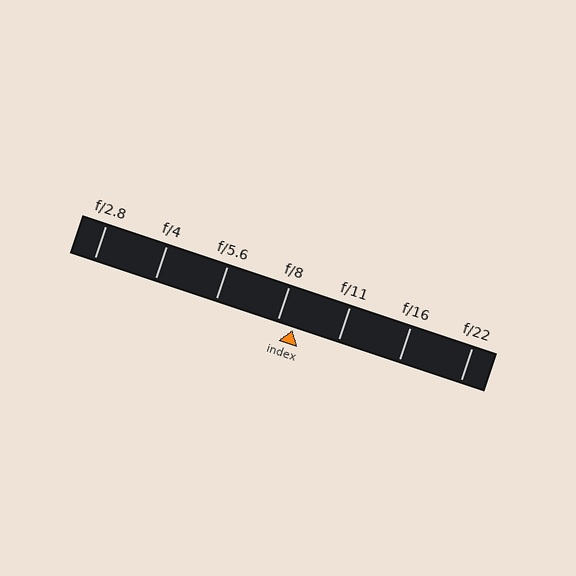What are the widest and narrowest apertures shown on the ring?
The widest aperture shown is f/2.8 and the narrowest is f/22.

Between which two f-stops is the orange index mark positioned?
The index mark is between f/8 and f/11.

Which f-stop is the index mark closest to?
The index mark is closest to f/8.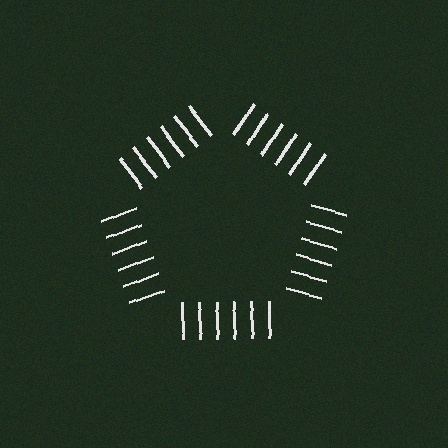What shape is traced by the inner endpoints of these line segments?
An illusory pentagon — the line segments terminate on its edges but no continuous stroke is drawn.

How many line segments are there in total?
30 — 6 along each of the 5 edges.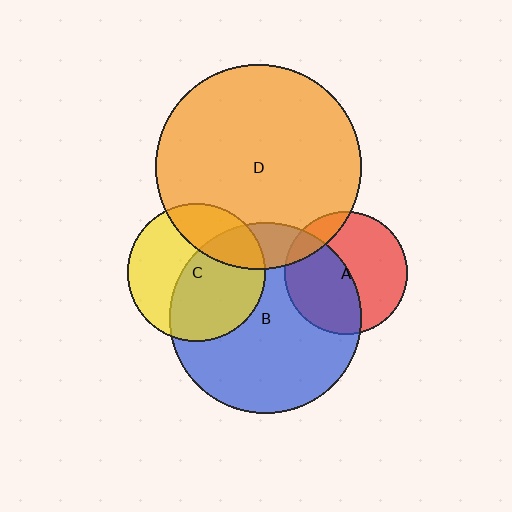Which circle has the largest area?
Circle D (orange).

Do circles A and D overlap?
Yes.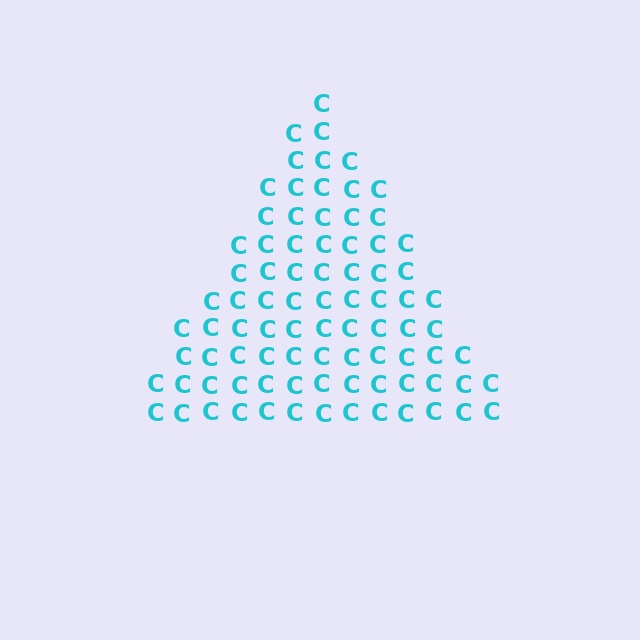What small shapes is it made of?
It is made of small letter C's.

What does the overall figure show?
The overall figure shows a triangle.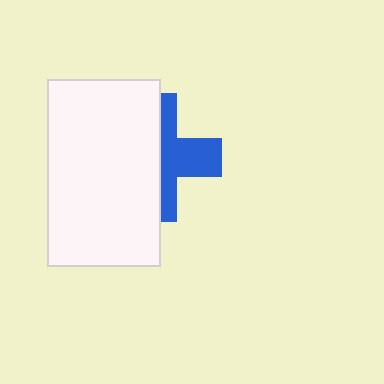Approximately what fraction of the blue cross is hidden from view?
Roughly 56% of the blue cross is hidden behind the white rectangle.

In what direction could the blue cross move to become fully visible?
The blue cross could move right. That would shift it out from behind the white rectangle entirely.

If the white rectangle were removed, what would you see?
You would see the complete blue cross.